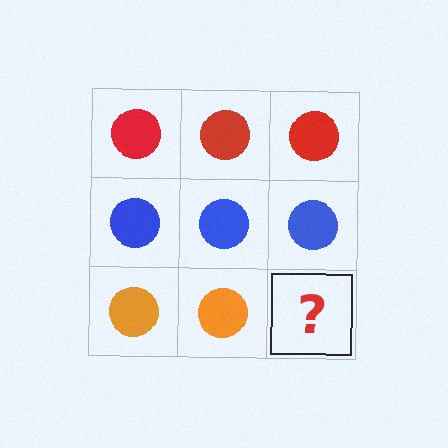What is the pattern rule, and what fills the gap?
The rule is that each row has a consistent color. The gap should be filled with an orange circle.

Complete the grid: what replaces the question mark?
The question mark should be replaced with an orange circle.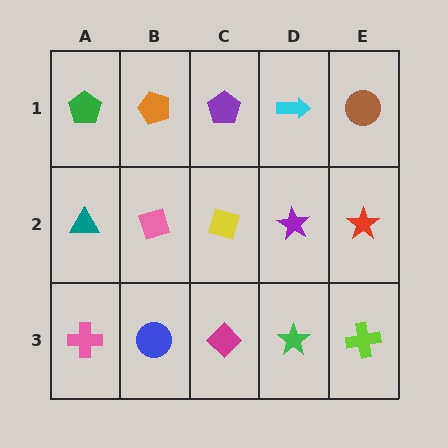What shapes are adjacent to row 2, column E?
A brown circle (row 1, column E), a lime cross (row 3, column E), a purple star (row 2, column D).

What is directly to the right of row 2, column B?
A yellow diamond.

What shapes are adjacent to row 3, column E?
A red star (row 2, column E), a green star (row 3, column D).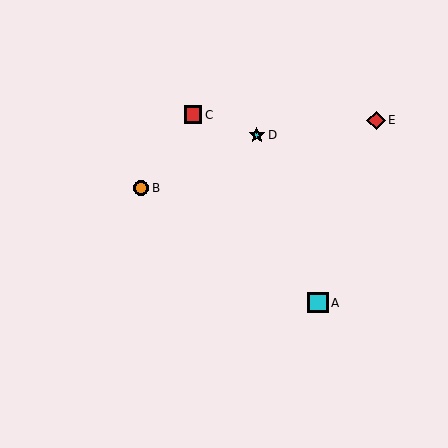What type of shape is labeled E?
Shape E is a red diamond.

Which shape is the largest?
The cyan square (labeled A) is the largest.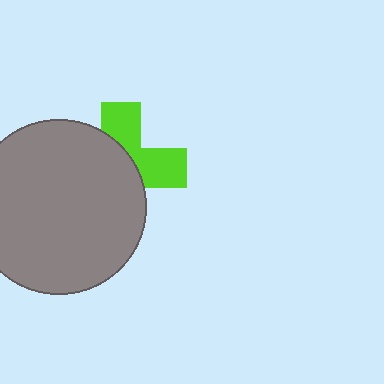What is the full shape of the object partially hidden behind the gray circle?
The partially hidden object is a lime cross.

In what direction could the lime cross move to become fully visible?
The lime cross could move right. That would shift it out from behind the gray circle entirely.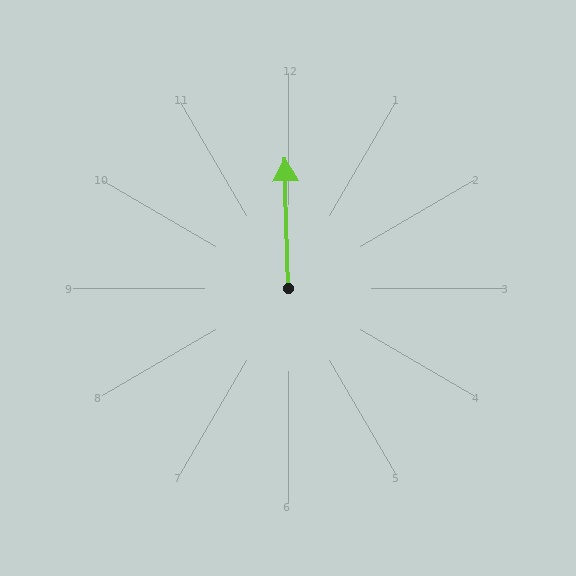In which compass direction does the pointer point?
North.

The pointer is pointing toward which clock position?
Roughly 12 o'clock.